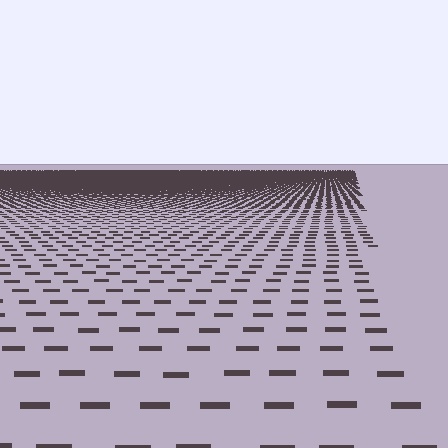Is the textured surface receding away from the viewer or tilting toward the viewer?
The surface is receding away from the viewer. Texture elements get smaller and denser toward the top.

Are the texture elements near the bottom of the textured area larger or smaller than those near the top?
Larger. Near the bottom, elements are closer to the viewer and appear at a bigger on-screen size.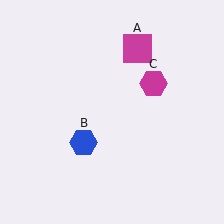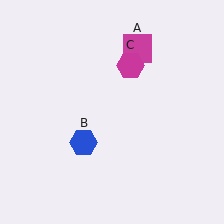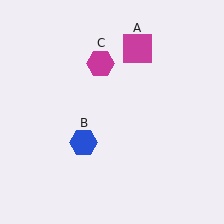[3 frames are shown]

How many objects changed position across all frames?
1 object changed position: magenta hexagon (object C).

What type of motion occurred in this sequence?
The magenta hexagon (object C) rotated counterclockwise around the center of the scene.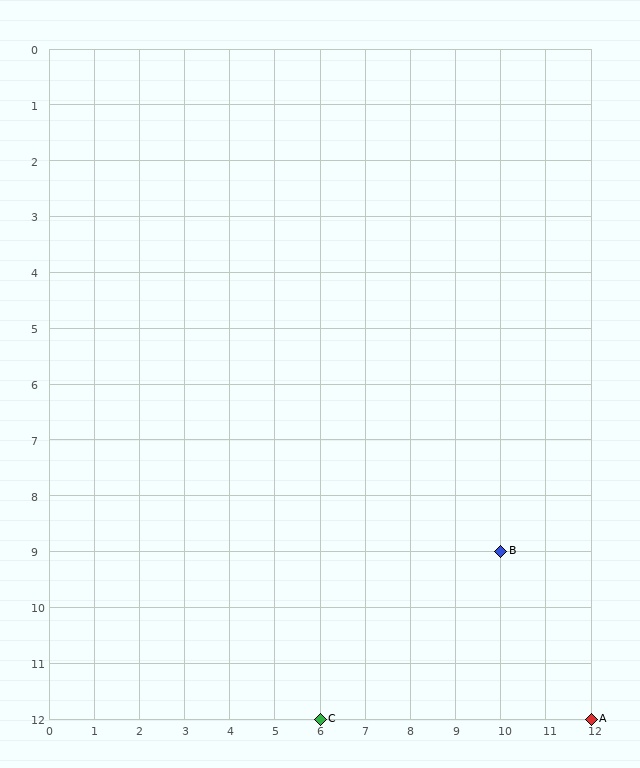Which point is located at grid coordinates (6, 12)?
Point C is at (6, 12).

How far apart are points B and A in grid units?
Points B and A are 2 columns and 3 rows apart (about 3.6 grid units diagonally).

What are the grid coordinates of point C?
Point C is at grid coordinates (6, 12).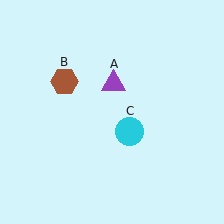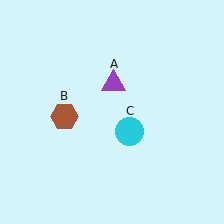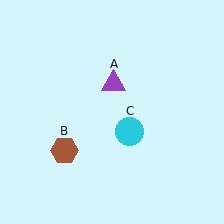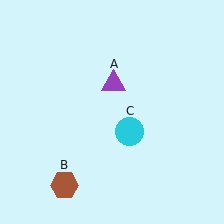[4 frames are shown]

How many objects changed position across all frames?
1 object changed position: brown hexagon (object B).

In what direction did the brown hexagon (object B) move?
The brown hexagon (object B) moved down.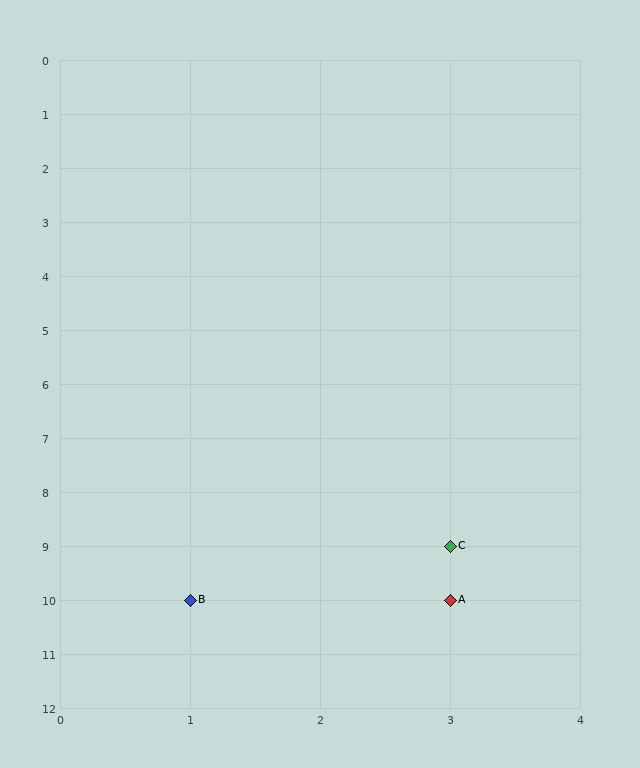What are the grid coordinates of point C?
Point C is at grid coordinates (3, 9).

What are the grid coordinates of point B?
Point B is at grid coordinates (1, 10).